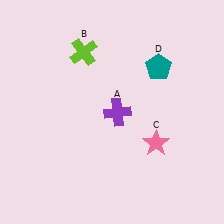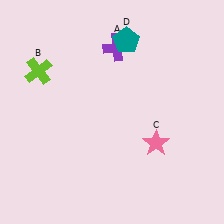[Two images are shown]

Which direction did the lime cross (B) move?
The lime cross (B) moved left.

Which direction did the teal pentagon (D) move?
The teal pentagon (D) moved left.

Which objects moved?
The objects that moved are: the purple cross (A), the lime cross (B), the teal pentagon (D).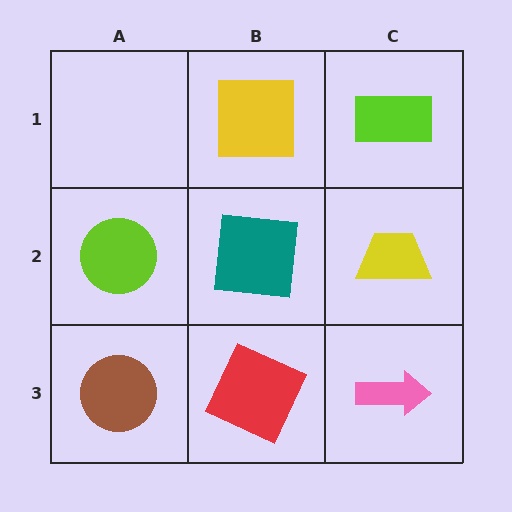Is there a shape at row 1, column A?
No, that cell is empty.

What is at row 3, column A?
A brown circle.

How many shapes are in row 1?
2 shapes.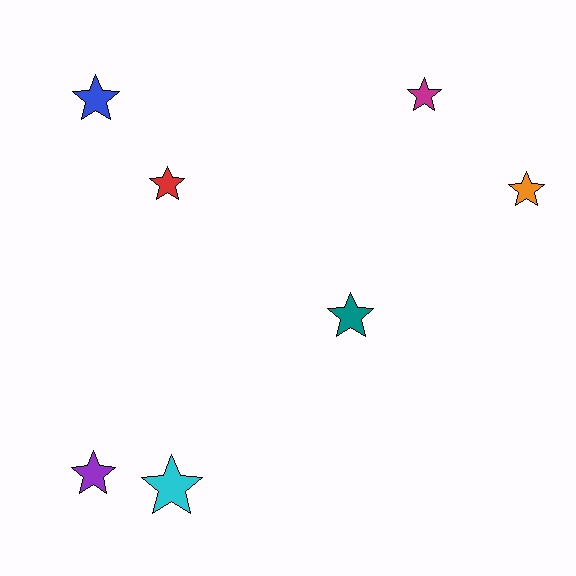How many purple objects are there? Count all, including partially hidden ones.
There is 1 purple object.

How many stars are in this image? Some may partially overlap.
There are 7 stars.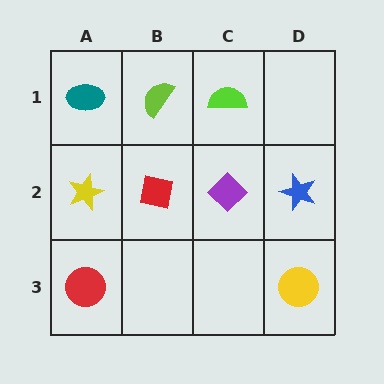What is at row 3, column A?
A red circle.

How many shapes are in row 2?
4 shapes.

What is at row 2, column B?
A red square.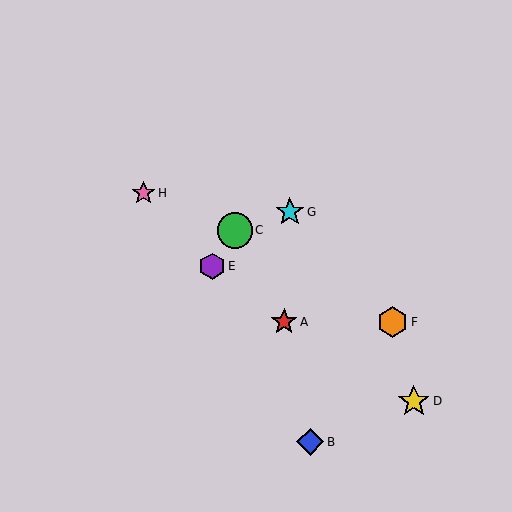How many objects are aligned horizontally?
2 objects (A, F) are aligned horizontally.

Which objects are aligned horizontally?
Objects A, F are aligned horizontally.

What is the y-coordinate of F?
Object F is at y≈322.